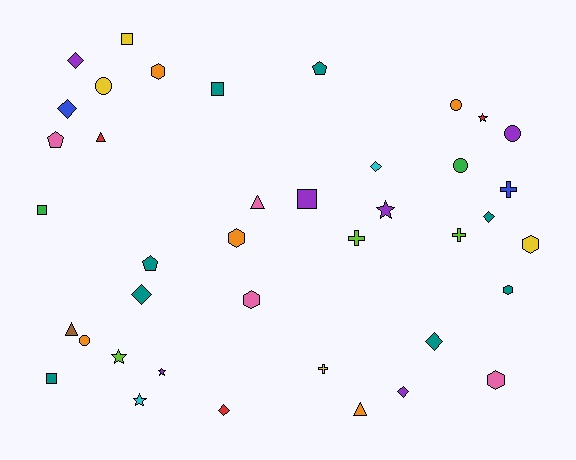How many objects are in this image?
There are 40 objects.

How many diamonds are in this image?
There are 8 diamonds.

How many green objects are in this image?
There are 2 green objects.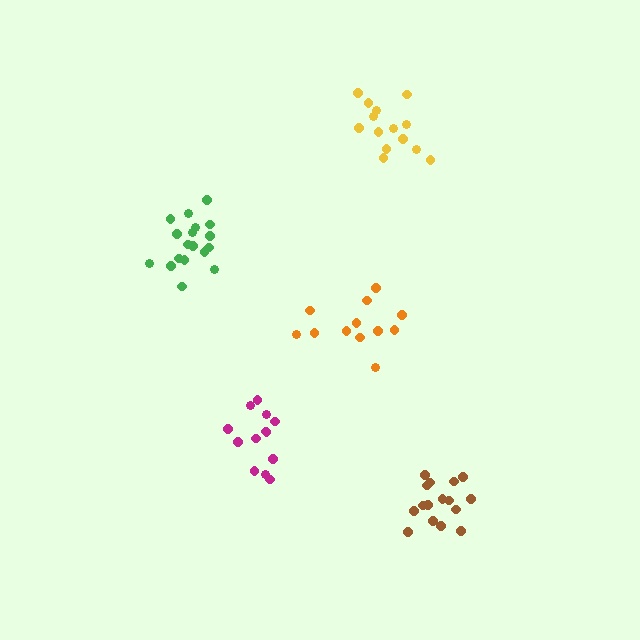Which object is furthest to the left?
The green cluster is leftmost.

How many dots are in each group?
Group 1: 18 dots, Group 2: 12 dots, Group 3: 14 dots, Group 4: 13 dots, Group 5: 16 dots (73 total).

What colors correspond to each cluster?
The clusters are colored: green, orange, yellow, magenta, brown.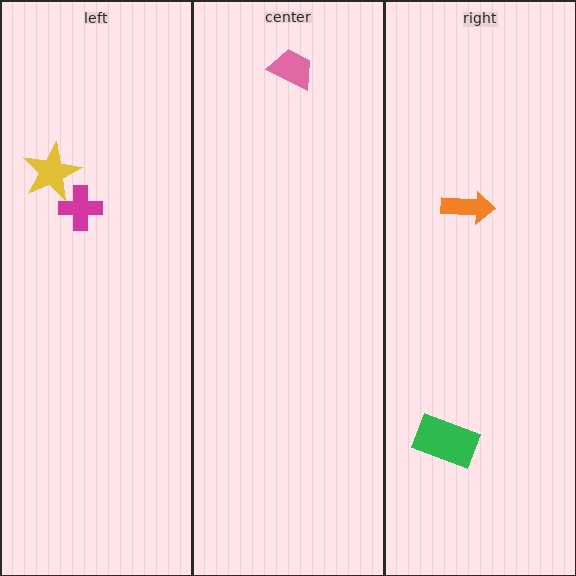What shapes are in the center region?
The pink trapezoid.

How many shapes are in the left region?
2.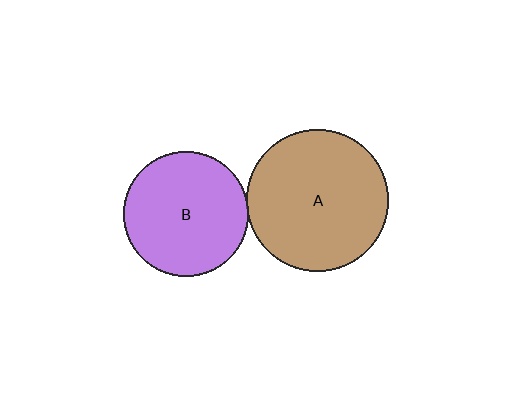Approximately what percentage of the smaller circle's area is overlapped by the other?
Approximately 5%.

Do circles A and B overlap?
Yes.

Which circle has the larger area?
Circle A (brown).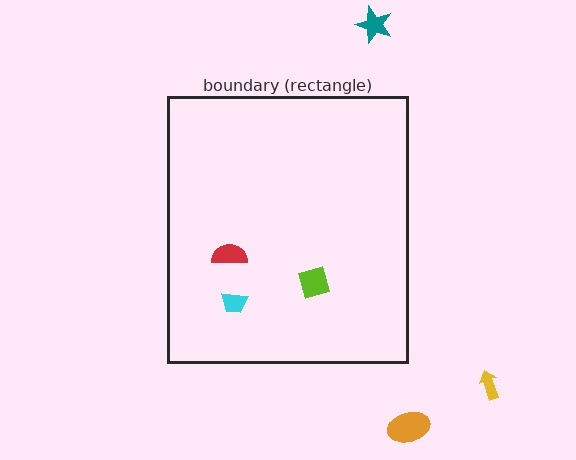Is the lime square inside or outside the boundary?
Inside.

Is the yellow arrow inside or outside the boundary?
Outside.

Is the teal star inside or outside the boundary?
Outside.